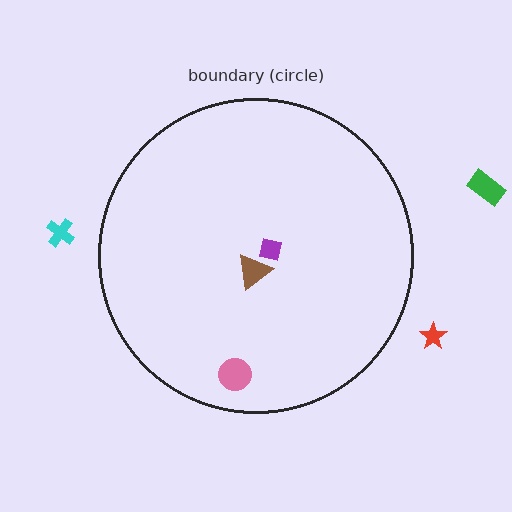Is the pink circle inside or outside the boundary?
Inside.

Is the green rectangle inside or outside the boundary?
Outside.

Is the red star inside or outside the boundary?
Outside.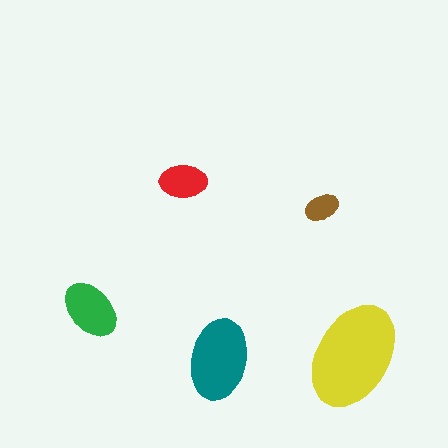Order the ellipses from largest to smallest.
the yellow one, the teal one, the green one, the red one, the brown one.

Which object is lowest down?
The teal ellipse is bottommost.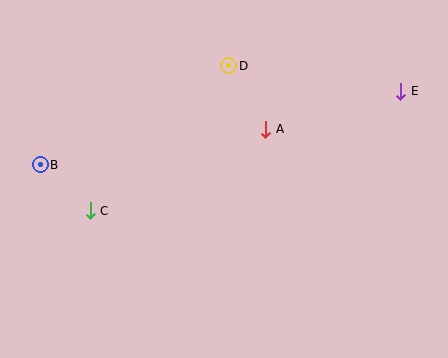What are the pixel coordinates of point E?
Point E is at (401, 91).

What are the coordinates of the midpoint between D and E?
The midpoint between D and E is at (315, 79).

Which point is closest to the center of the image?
Point A at (266, 129) is closest to the center.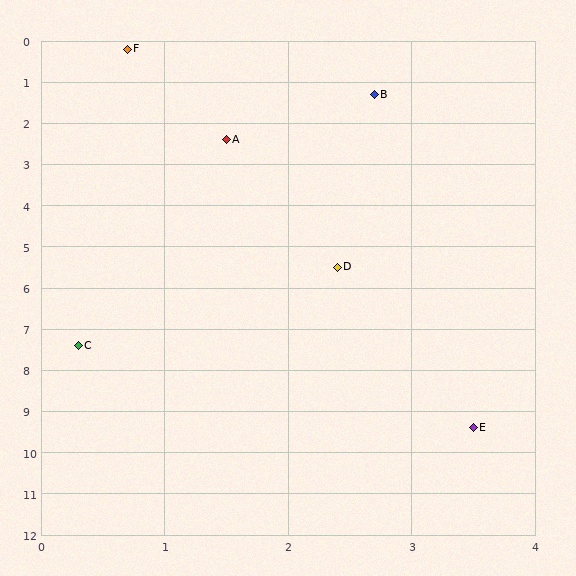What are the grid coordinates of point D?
Point D is at approximately (2.4, 5.5).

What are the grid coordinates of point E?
Point E is at approximately (3.5, 9.4).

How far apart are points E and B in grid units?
Points E and B are about 8.1 grid units apart.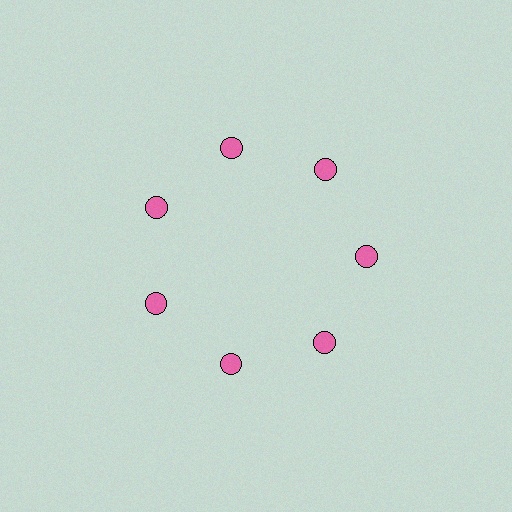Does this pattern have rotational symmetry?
Yes, this pattern has 7-fold rotational symmetry. It looks the same after rotating 51 degrees around the center.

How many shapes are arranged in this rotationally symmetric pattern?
There are 7 shapes, arranged in 7 groups of 1.